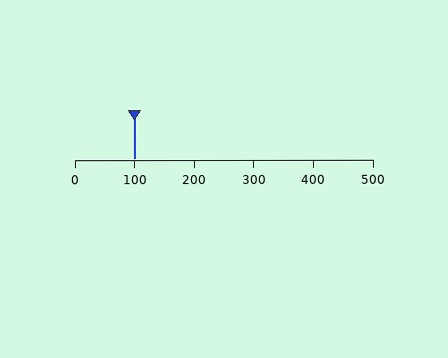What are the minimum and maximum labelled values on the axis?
The axis runs from 0 to 500.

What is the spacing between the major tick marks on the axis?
The major ticks are spaced 100 apart.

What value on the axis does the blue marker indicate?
The marker indicates approximately 100.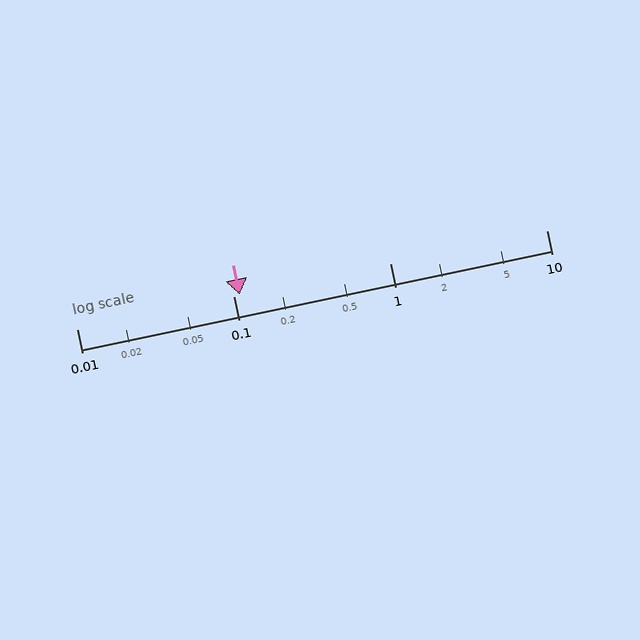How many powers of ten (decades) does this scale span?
The scale spans 3 decades, from 0.01 to 10.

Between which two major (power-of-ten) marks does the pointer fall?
The pointer is between 0.1 and 1.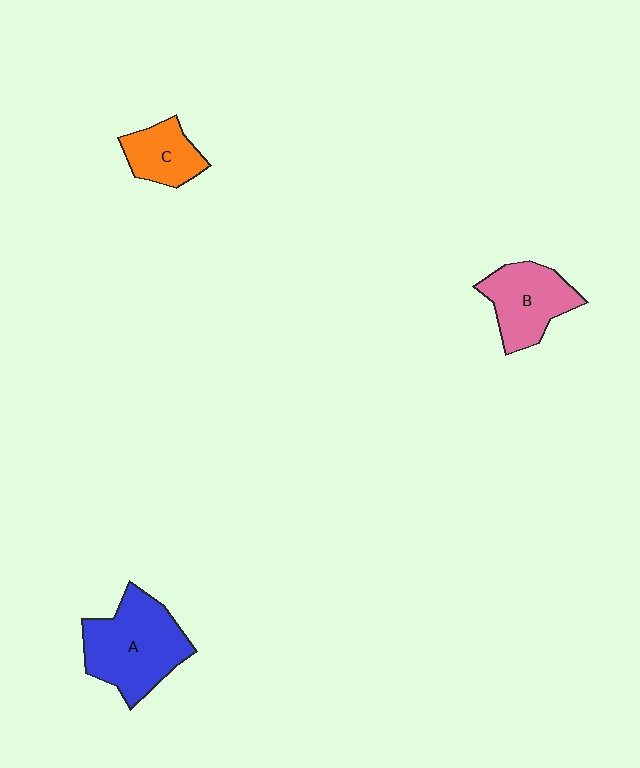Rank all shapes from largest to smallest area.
From largest to smallest: A (blue), B (pink), C (orange).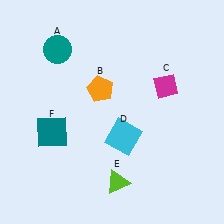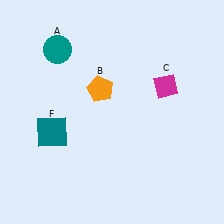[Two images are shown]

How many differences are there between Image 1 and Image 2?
There are 2 differences between the two images.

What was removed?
The cyan square (D), the lime triangle (E) were removed in Image 2.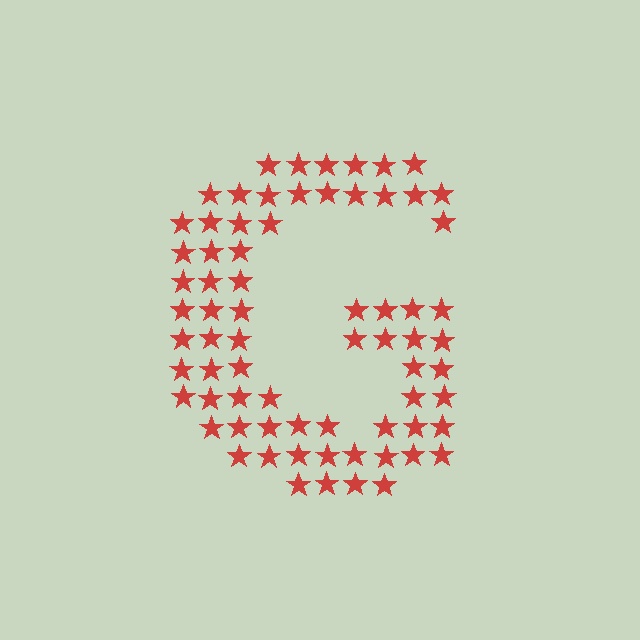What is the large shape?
The large shape is the letter G.